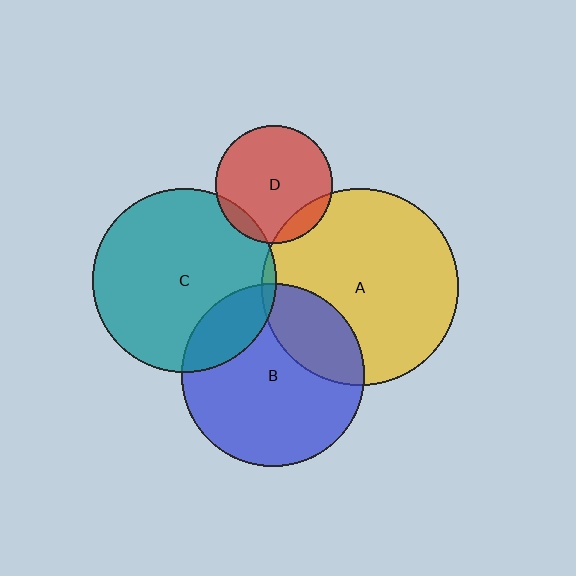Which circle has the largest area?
Circle A (yellow).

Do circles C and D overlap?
Yes.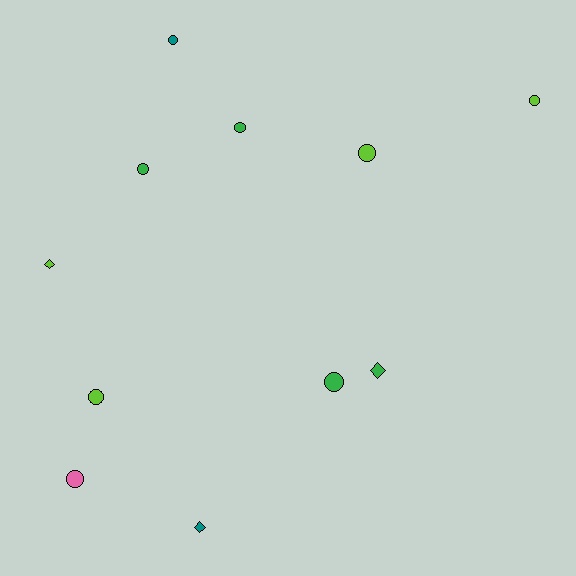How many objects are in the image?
There are 11 objects.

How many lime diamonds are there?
There is 1 lime diamond.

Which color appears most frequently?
Green, with 4 objects.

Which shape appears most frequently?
Circle, with 8 objects.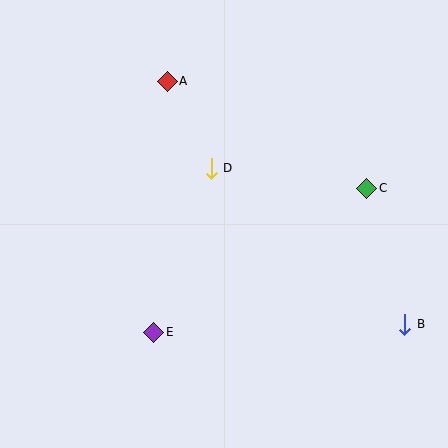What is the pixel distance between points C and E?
The distance between C and E is 257 pixels.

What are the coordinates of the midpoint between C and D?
The midpoint between C and D is at (289, 178).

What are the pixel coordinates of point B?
Point B is at (405, 324).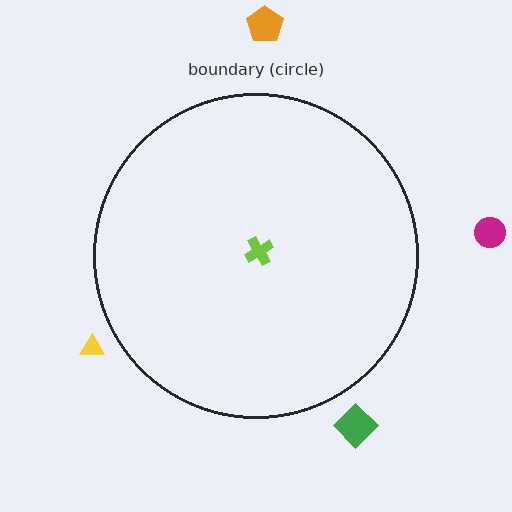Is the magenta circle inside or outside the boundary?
Outside.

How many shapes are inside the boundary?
1 inside, 4 outside.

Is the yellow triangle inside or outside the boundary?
Outside.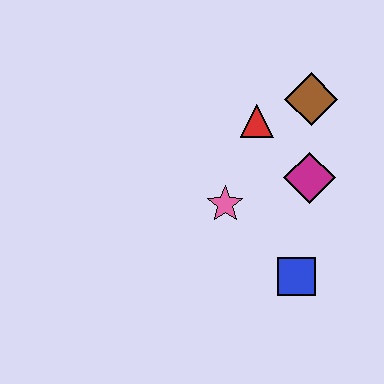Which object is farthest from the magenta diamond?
The blue square is farthest from the magenta diamond.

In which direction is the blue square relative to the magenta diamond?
The blue square is below the magenta diamond.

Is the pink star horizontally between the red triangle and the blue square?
No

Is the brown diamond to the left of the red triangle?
No